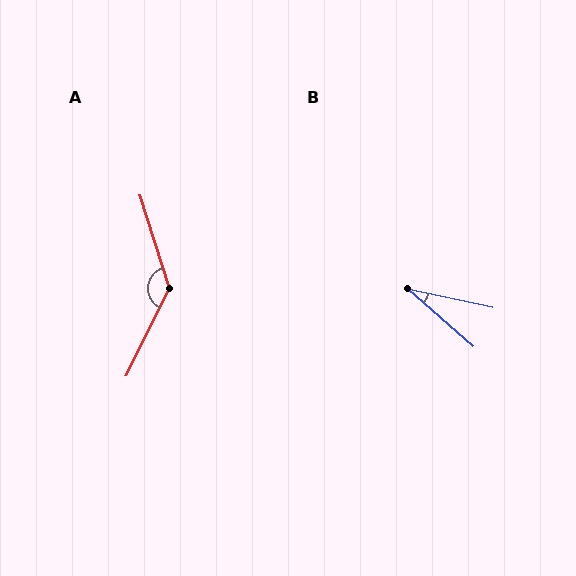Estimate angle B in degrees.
Approximately 30 degrees.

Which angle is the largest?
A, at approximately 136 degrees.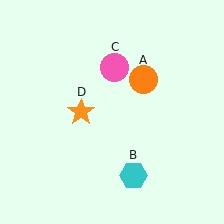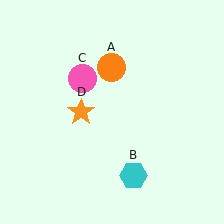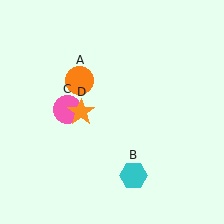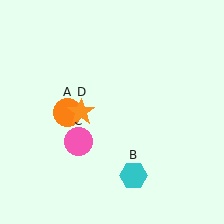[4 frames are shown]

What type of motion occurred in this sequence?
The orange circle (object A), pink circle (object C) rotated counterclockwise around the center of the scene.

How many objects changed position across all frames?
2 objects changed position: orange circle (object A), pink circle (object C).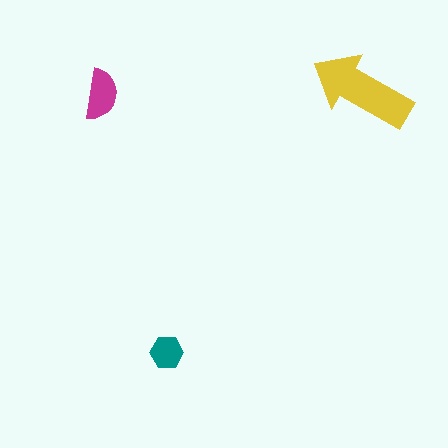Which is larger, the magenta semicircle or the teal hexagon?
The magenta semicircle.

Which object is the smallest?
The teal hexagon.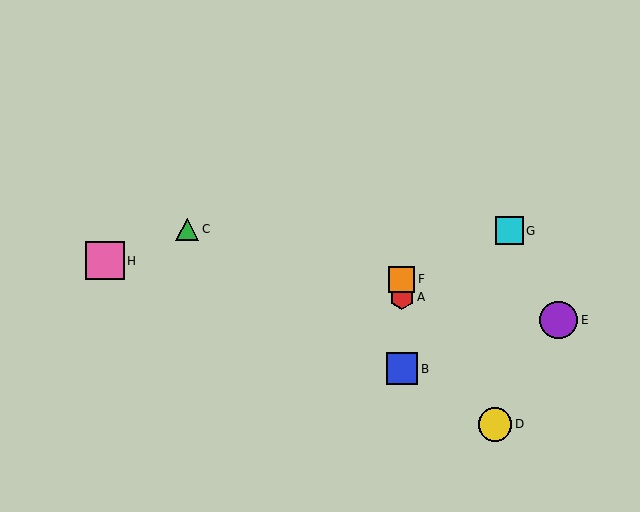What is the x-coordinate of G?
Object G is at x≈509.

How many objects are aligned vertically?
3 objects (A, B, F) are aligned vertically.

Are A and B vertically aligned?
Yes, both are at x≈402.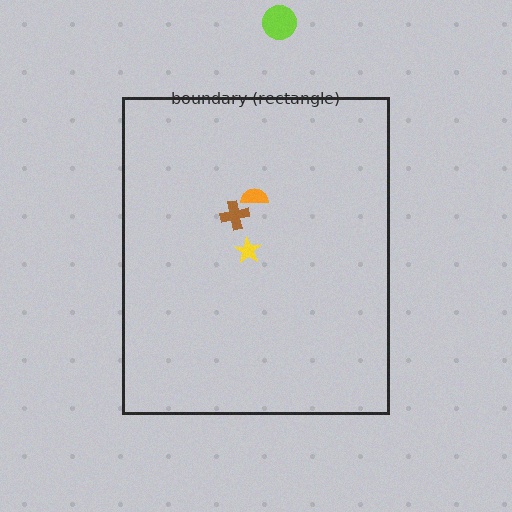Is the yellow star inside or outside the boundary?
Inside.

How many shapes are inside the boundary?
3 inside, 1 outside.